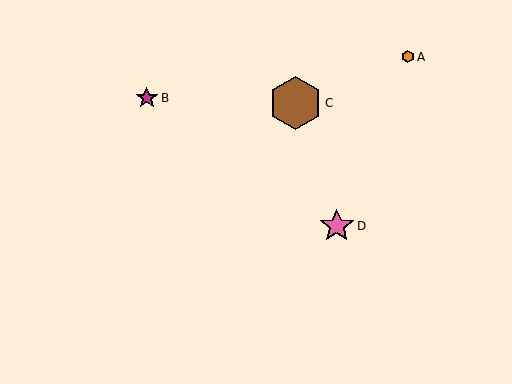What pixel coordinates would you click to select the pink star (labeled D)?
Click at (337, 226) to select the pink star D.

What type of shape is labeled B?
Shape B is a magenta star.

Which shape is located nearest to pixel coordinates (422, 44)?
The orange hexagon (labeled A) at (408, 57) is nearest to that location.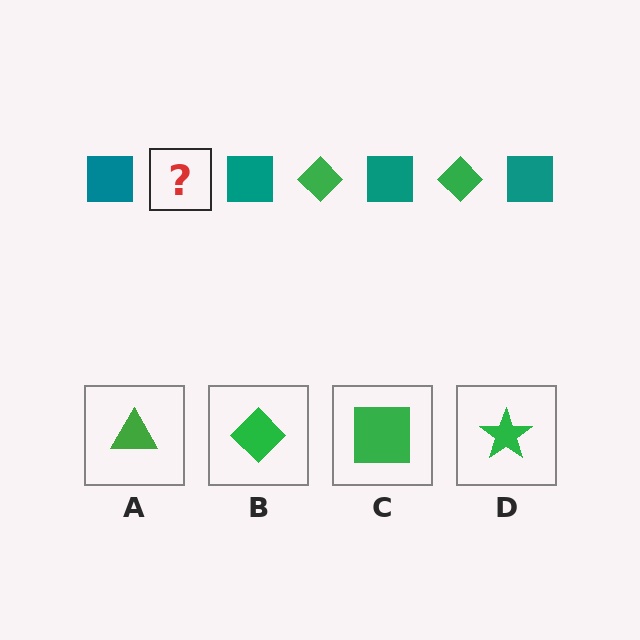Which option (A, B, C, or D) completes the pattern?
B.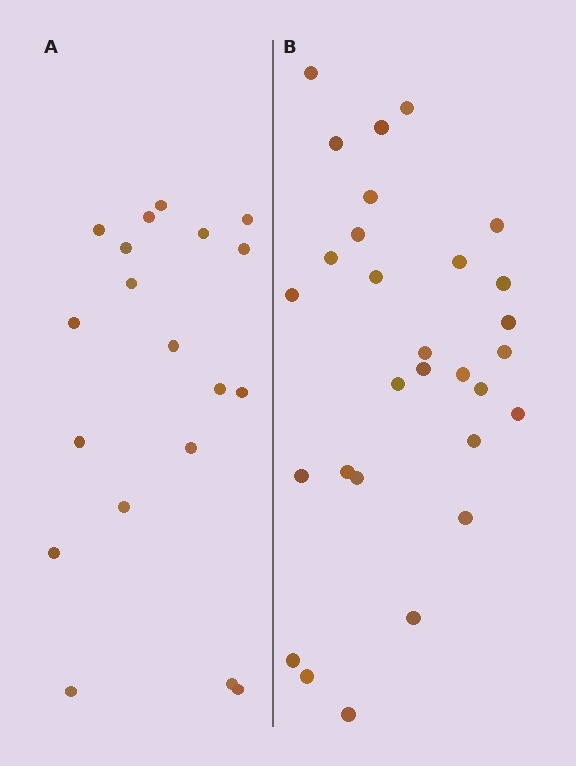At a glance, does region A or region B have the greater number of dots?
Region B (the right region) has more dots.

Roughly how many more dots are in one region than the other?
Region B has roughly 10 or so more dots than region A.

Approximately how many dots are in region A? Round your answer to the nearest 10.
About 20 dots. (The exact count is 19, which rounds to 20.)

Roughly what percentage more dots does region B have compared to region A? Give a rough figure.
About 55% more.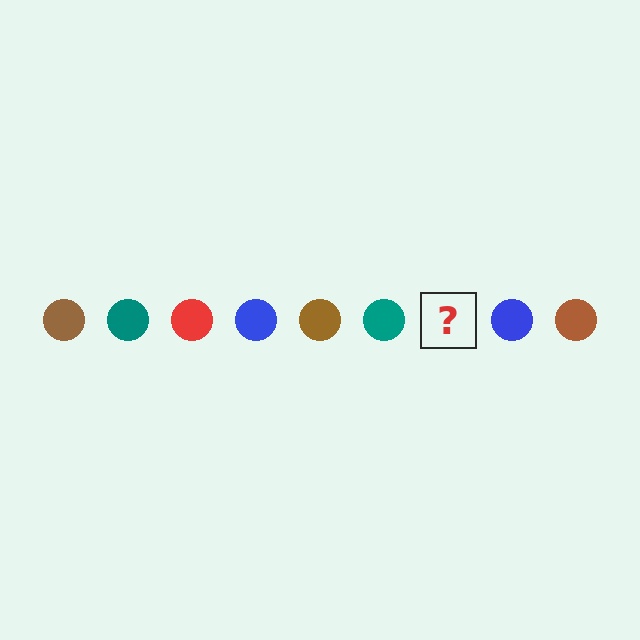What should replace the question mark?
The question mark should be replaced with a red circle.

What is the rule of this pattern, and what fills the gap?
The rule is that the pattern cycles through brown, teal, red, blue circles. The gap should be filled with a red circle.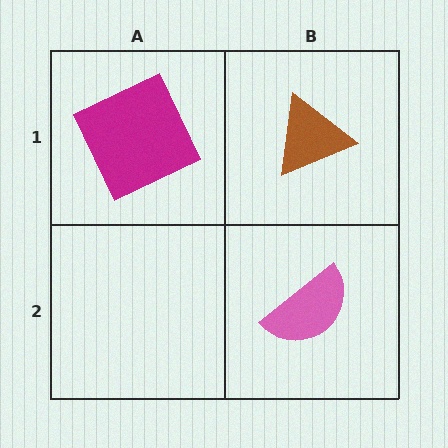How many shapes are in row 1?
2 shapes.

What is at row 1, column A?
A magenta square.